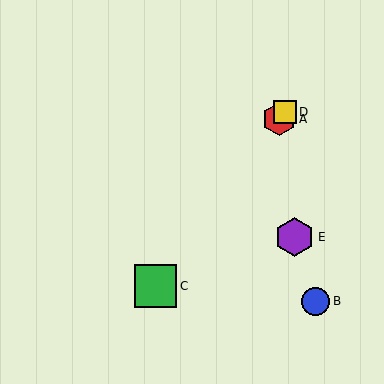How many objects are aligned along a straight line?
3 objects (A, C, D) are aligned along a straight line.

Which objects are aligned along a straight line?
Objects A, C, D are aligned along a straight line.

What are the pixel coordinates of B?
Object B is at (316, 301).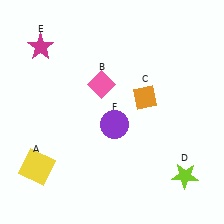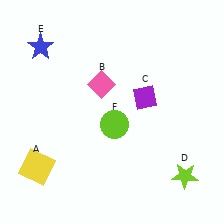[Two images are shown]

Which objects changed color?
C changed from orange to purple. E changed from magenta to blue. F changed from purple to lime.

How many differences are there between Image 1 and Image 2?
There are 3 differences between the two images.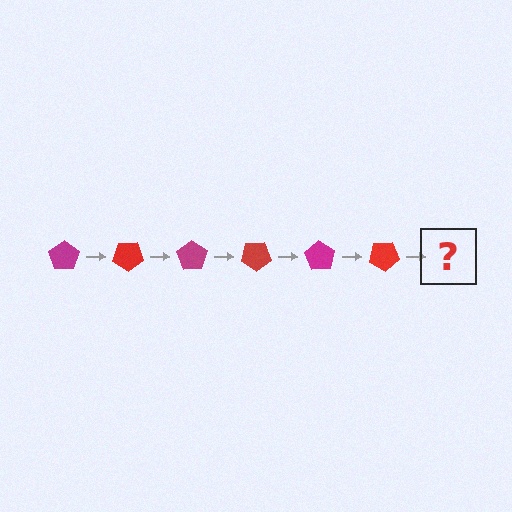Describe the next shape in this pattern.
It should be a magenta pentagon, rotated 210 degrees from the start.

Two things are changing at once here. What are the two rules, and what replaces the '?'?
The two rules are that it rotates 35 degrees each step and the color cycles through magenta and red. The '?' should be a magenta pentagon, rotated 210 degrees from the start.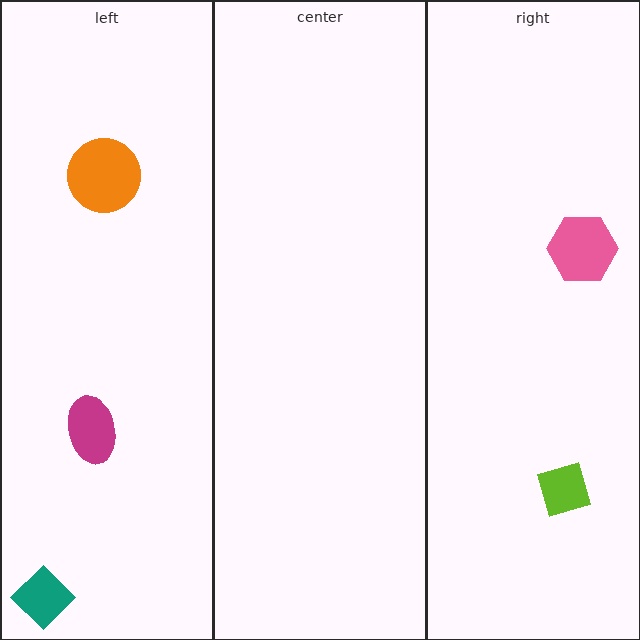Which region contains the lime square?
The right region.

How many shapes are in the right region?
2.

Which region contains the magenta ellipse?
The left region.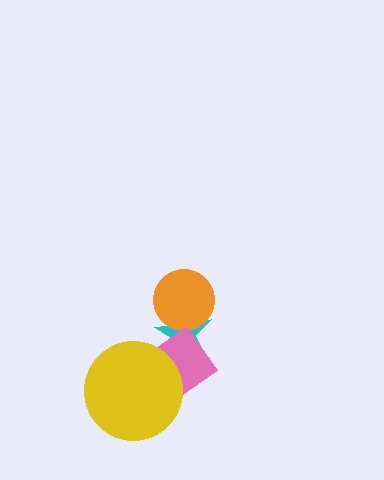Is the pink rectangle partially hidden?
Yes, it is partially covered by another shape.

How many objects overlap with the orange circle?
1 object overlaps with the orange circle.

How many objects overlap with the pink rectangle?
2 objects overlap with the pink rectangle.